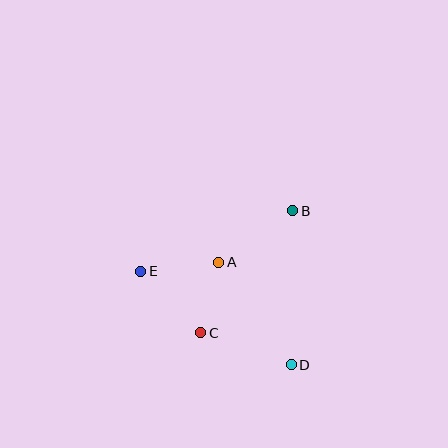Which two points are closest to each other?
Points A and C are closest to each other.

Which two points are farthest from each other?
Points D and E are farthest from each other.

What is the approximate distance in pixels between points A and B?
The distance between A and B is approximately 90 pixels.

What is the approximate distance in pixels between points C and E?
The distance between C and E is approximately 86 pixels.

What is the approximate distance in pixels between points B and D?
The distance between B and D is approximately 154 pixels.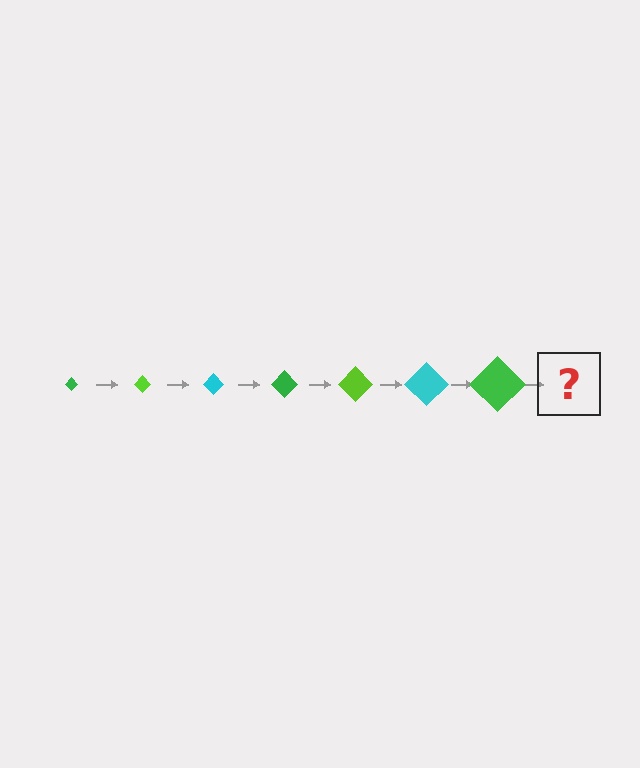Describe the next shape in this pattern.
It should be a lime diamond, larger than the previous one.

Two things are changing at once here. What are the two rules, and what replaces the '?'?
The two rules are that the diamond grows larger each step and the color cycles through green, lime, and cyan. The '?' should be a lime diamond, larger than the previous one.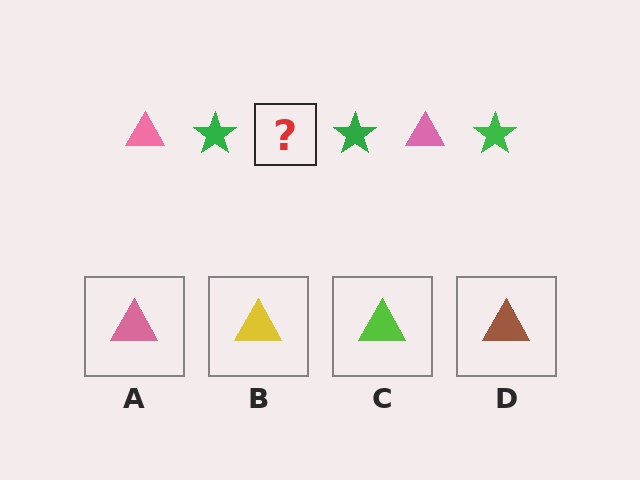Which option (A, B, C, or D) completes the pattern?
A.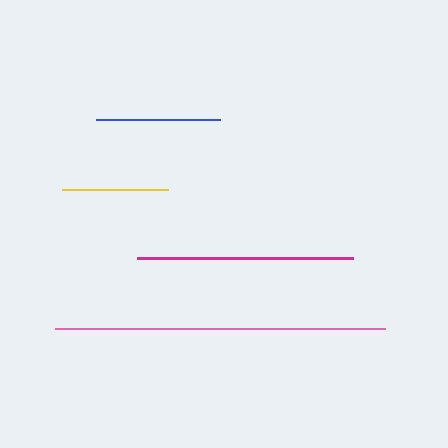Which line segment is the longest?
The pink line is the longest at approximately 330 pixels.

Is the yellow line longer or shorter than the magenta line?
The magenta line is longer than the yellow line.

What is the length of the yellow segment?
The yellow segment is approximately 106 pixels long.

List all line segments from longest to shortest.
From longest to shortest: pink, magenta, blue, yellow.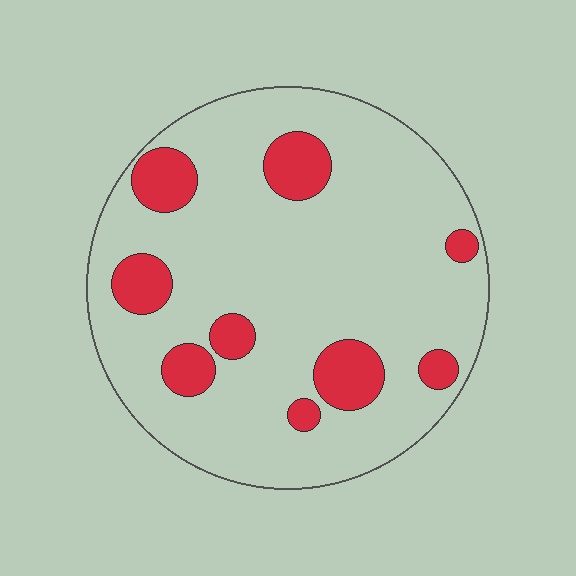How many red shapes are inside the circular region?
9.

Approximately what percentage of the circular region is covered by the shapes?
Approximately 15%.